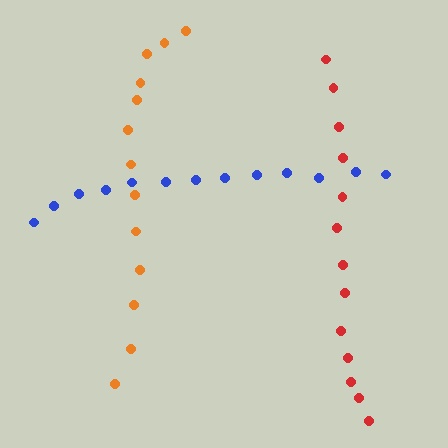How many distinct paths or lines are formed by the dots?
There are 3 distinct paths.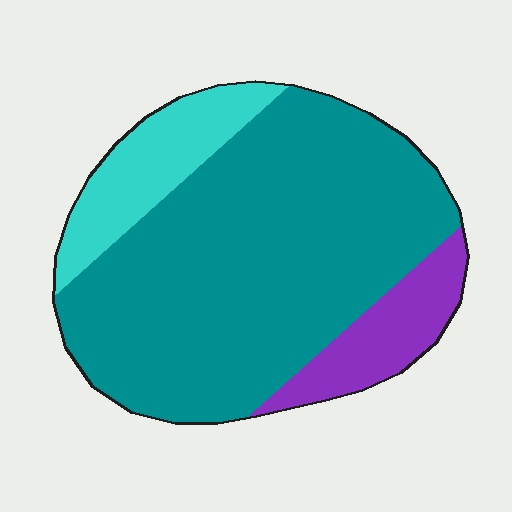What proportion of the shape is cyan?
Cyan covers 15% of the shape.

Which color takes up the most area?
Teal, at roughly 75%.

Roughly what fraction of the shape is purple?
Purple takes up about one eighth (1/8) of the shape.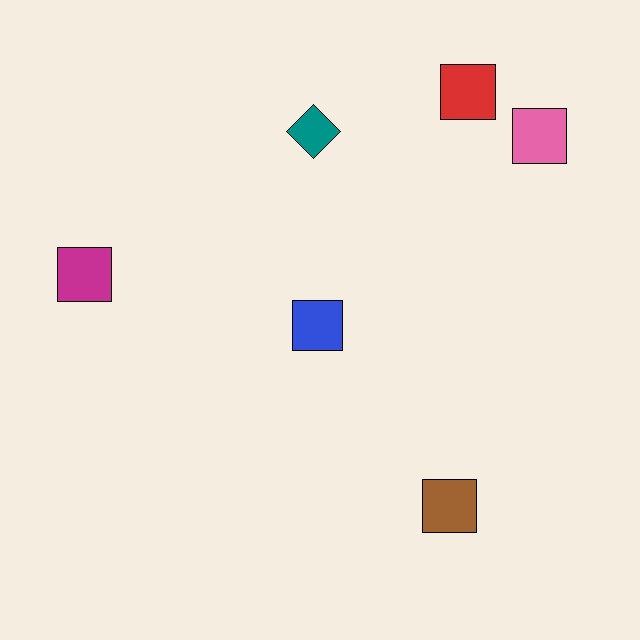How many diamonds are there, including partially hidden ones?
There is 1 diamond.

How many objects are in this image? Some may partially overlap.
There are 6 objects.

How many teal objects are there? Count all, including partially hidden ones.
There is 1 teal object.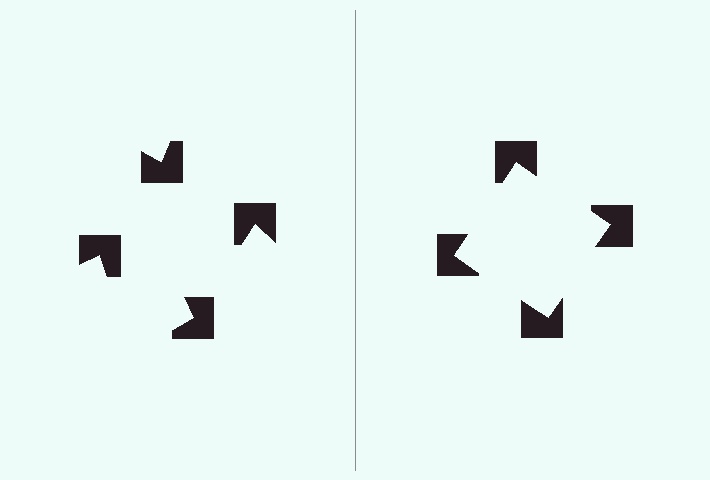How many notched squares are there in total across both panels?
8 — 4 on each side.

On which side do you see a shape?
An illusory square appears on the right side. On the left side the wedge cuts are rotated, so no coherent shape forms.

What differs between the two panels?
The notched squares are positioned identically on both sides; only the wedge orientations differ. On the right they align to a square; on the left they are misaligned.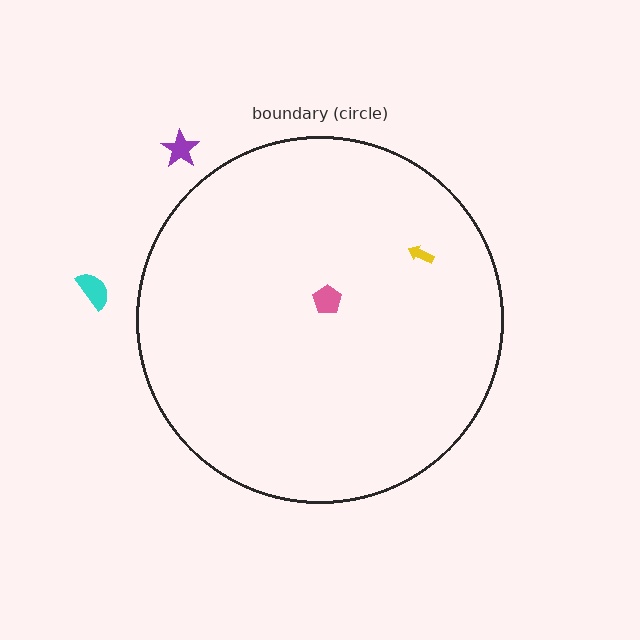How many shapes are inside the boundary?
2 inside, 2 outside.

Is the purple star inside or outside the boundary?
Outside.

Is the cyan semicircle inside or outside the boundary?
Outside.